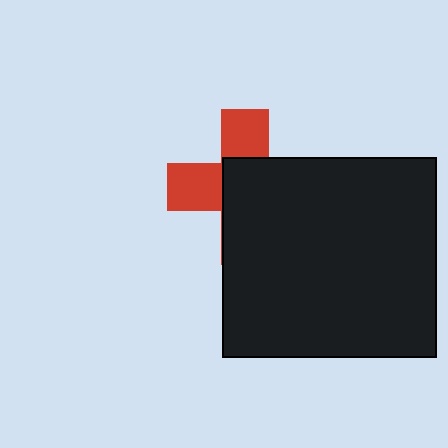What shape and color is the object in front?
The object in front is a black rectangle.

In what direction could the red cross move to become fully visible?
The red cross could move toward the upper-left. That would shift it out from behind the black rectangle entirely.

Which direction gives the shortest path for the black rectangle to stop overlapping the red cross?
Moving toward the lower-right gives the shortest separation.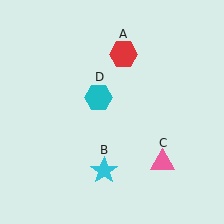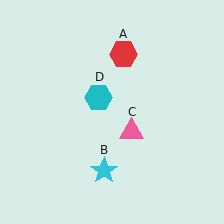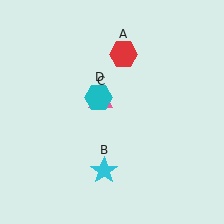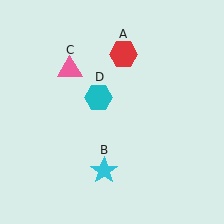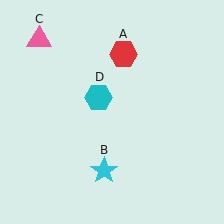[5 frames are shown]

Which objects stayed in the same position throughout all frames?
Red hexagon (object A) and cyan star (object B) and cyan hexagon (object D) remained stationary.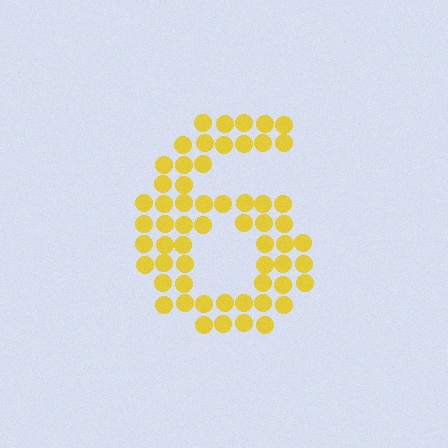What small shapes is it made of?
It is made of small circles.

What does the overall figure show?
The overall figure shows the digit 6.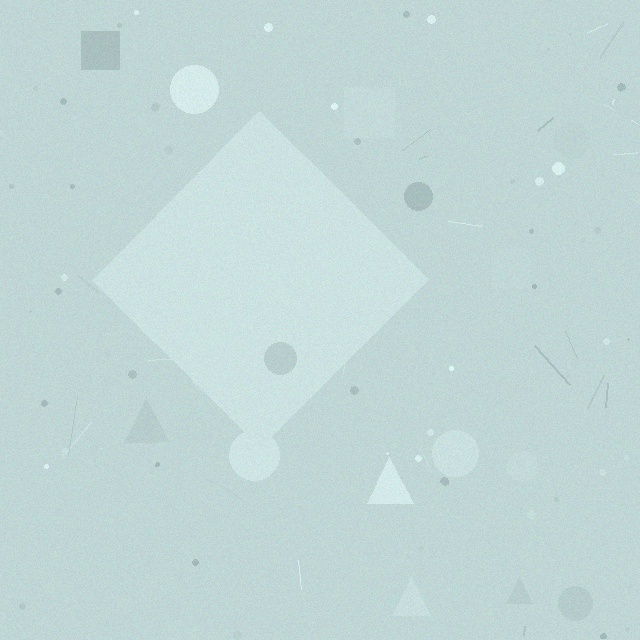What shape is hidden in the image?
A diamond is hidden in the image.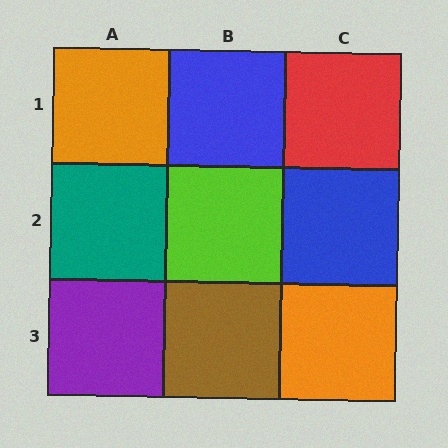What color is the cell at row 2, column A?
Teal.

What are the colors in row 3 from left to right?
Purple, brown, orange.